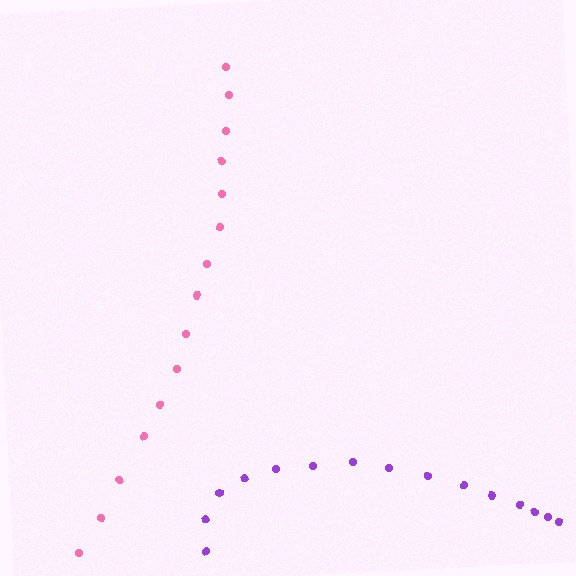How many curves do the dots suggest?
There are 2 distinct paths.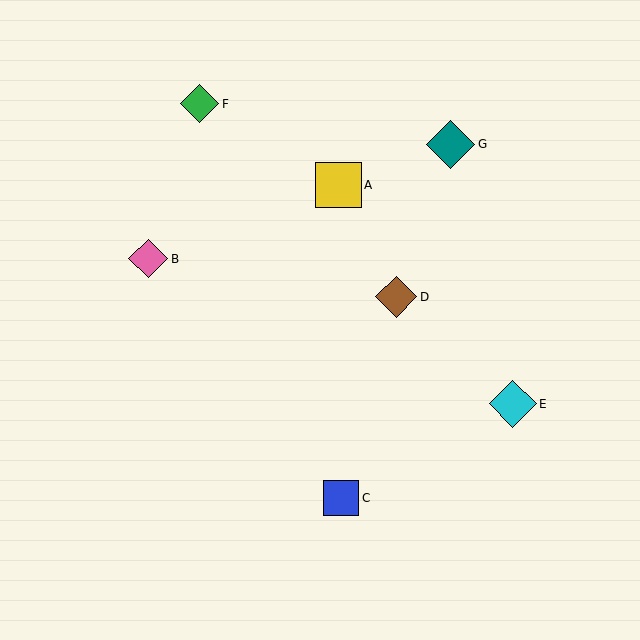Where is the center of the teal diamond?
The center of the teal diamond is at (451, 144).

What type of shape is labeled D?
Shape D is a brown diamond.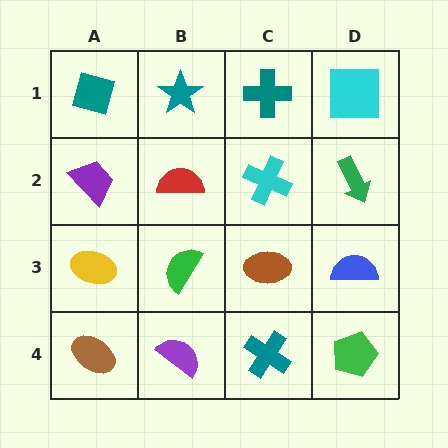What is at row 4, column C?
A teal cross.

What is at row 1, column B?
A teal star.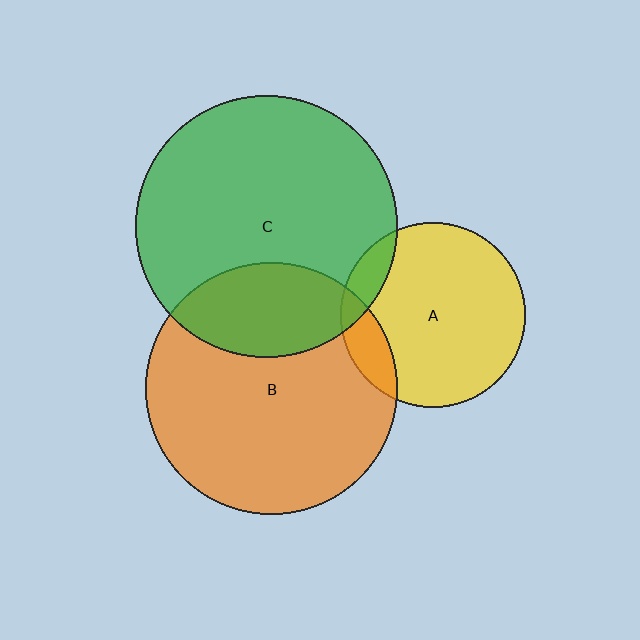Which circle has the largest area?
Circle C (green).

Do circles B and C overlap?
Yes.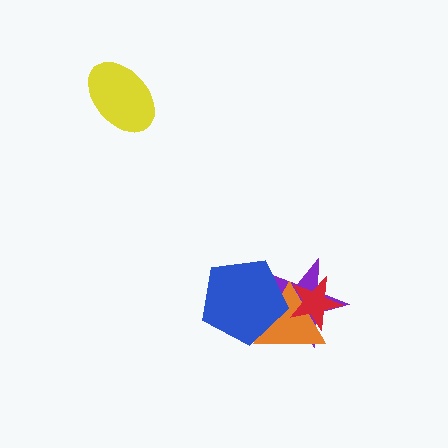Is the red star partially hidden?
No, no other shape covers it.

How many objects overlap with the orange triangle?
3 objects overlap with the orange triangle.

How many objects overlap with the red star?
2 objects overlap with the red star.